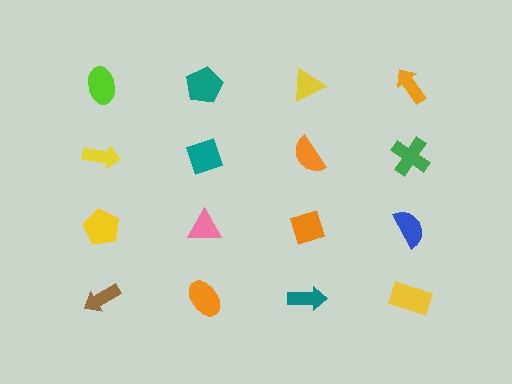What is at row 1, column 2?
A teal pentagon.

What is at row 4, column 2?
An orange ellipse.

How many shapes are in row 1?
4 shapes.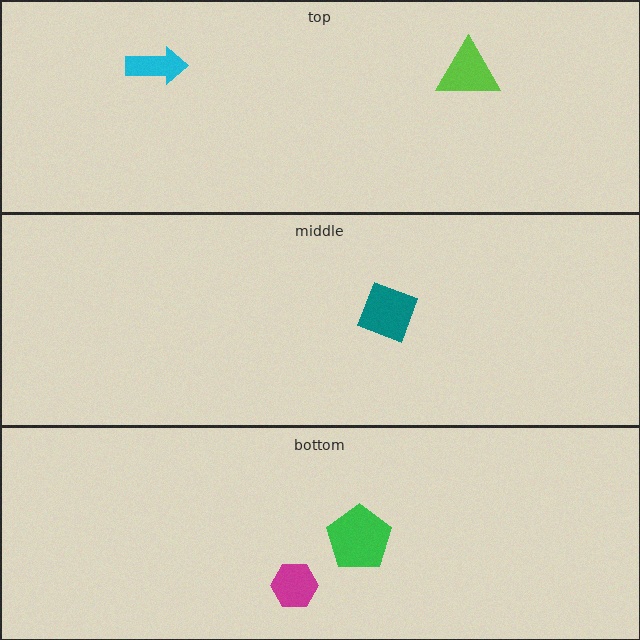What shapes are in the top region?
The cyan arrow, the lime triangle.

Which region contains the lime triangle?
The top region.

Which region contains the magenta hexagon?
The bottom region.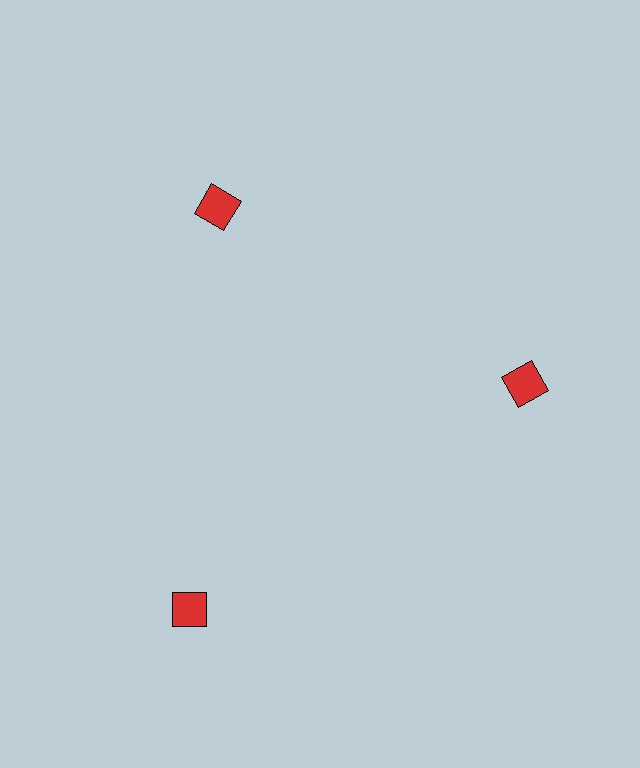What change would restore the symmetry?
The symmetry would be restored by moving it inward, back onto the ring so that all 3 squares sit at equal angles and equal distance from the center.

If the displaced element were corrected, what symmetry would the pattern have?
It would have 3-fold rotational symmetry — the pattern would map onto itself every 120 degrees.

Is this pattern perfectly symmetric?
No. The 3 red squares are arranged in a ring, but one element near the 7 o'clock position is pushed outward from the center, breaking the 3-fold rotational symmetry.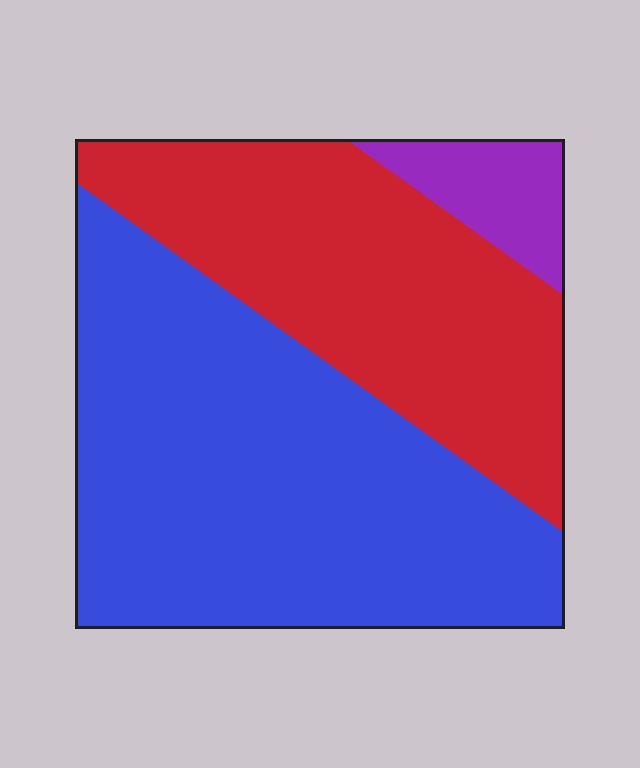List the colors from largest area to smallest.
From largest to smallest: blue, red, purple.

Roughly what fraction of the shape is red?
Red takes up between a third and a half of the shape.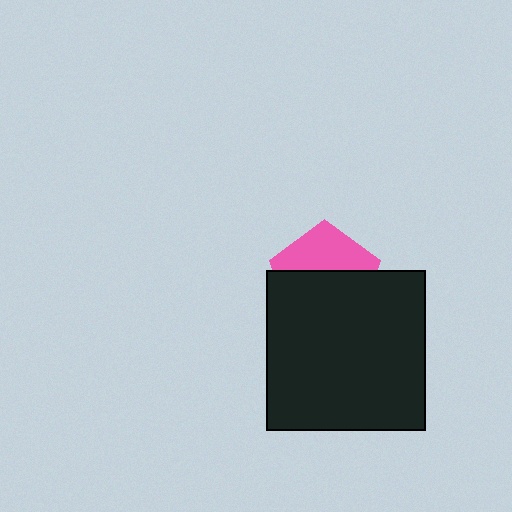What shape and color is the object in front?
The object in front is a black square.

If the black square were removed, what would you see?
You would see the complete pink pentagon.